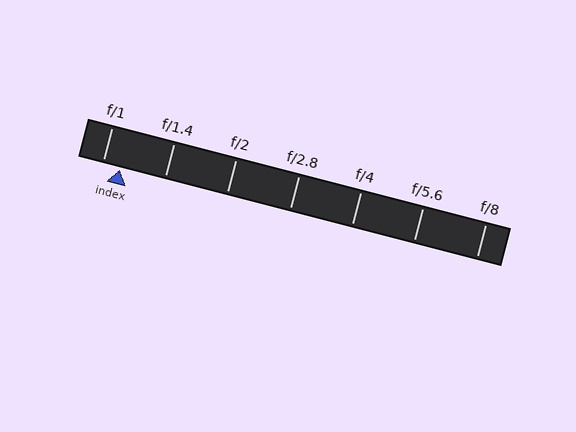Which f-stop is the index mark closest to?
The index mark is closest to f/1.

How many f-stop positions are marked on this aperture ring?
There are 7 f-stop positions marked.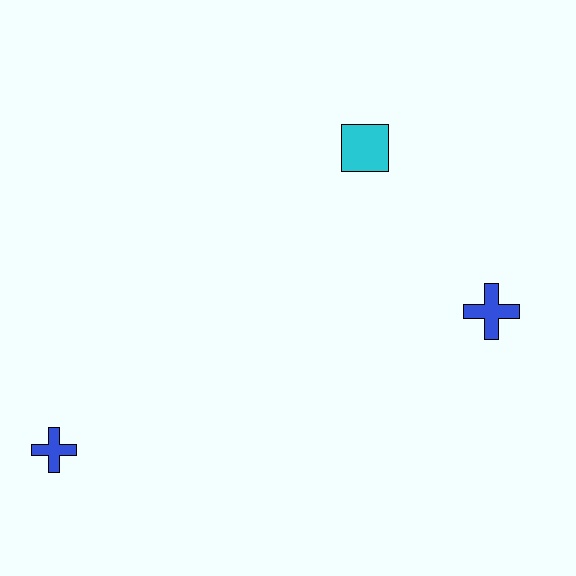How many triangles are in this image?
There are no triangles.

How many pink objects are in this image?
There are no pink objects.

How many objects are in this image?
There are 3 objects.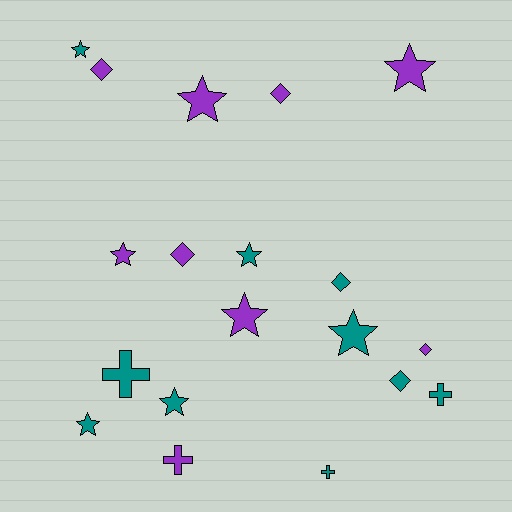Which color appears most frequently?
Teal, with 10 objects.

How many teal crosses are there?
There are 3 teal crosses.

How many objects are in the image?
There are 19 objects.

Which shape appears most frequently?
Star, with 9 objects.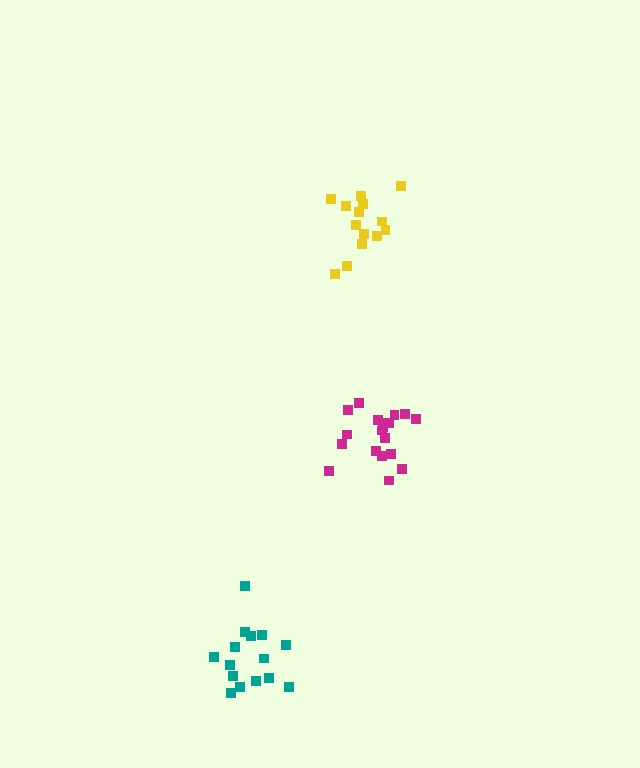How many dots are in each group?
Group 1: 19 dots, Group 2: 16 dots, Group 3: 15 dots (50 total).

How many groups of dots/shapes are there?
There are 3 groups.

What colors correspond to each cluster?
The clusters are colored: magenta, yellow, teal.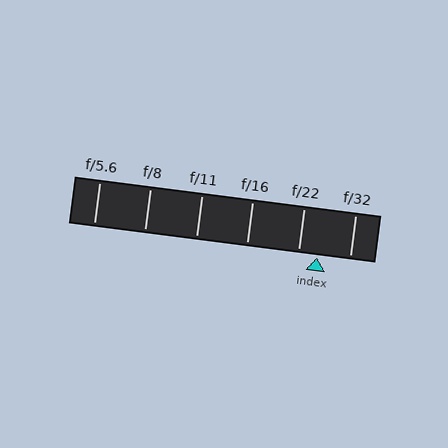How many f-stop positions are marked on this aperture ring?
There are 6 f-stop positions marked.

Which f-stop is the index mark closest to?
The index mark is closest to f/22.